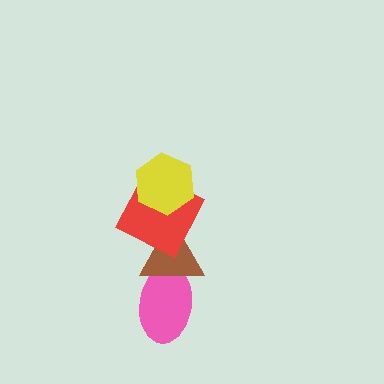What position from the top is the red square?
The red square is 2nd from the top.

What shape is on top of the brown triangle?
The red square is on top of the brown triangle.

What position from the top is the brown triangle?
The brown triangle is 3rd from the top.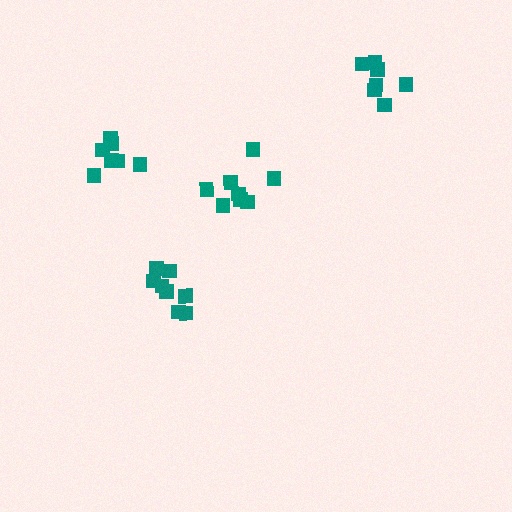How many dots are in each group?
Group 1: 8 dots, Group 2: 8 dots, Group 3: 7 dots, Group 4: 7 dots (30 total).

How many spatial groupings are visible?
There are 4 spatial groupings.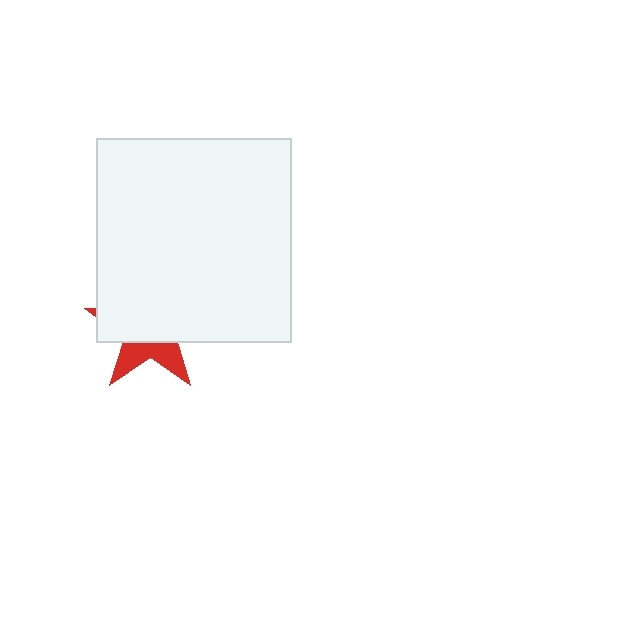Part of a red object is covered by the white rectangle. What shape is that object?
It is a star.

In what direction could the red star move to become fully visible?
The red star could move down. That would shift it out from behind the white rectangle entirely.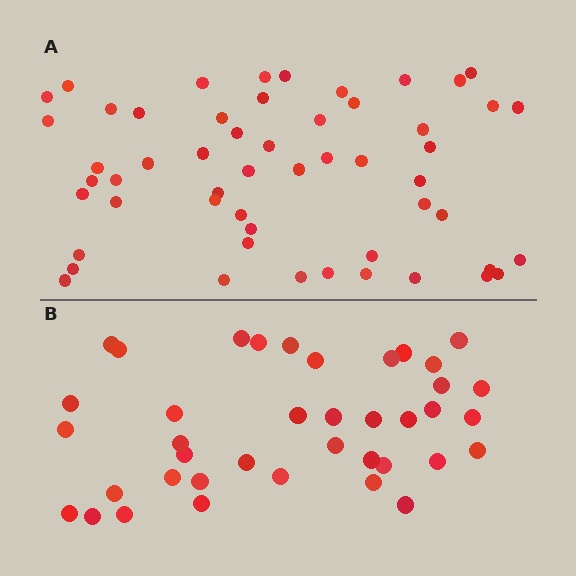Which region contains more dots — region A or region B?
Region A (the top region) has more dots.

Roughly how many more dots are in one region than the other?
Region A has approximately 15 more dots than region B.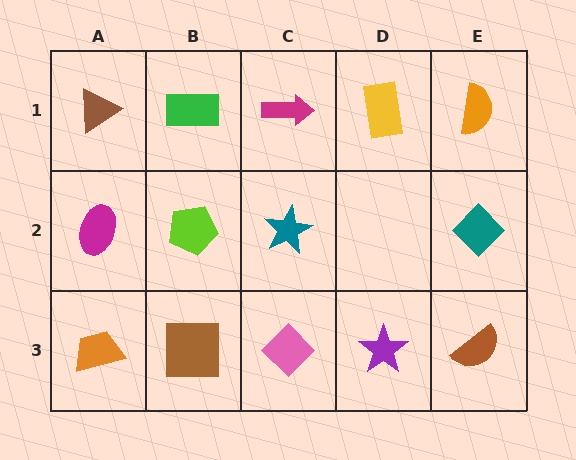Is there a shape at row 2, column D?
No, that cell is empty.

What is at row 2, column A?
A magenta ellipse.